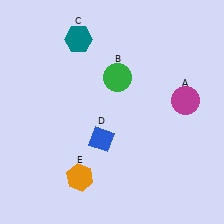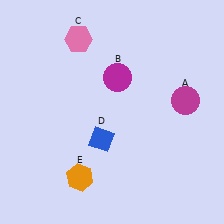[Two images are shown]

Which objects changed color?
B changed from green to magenta. C changed from teal to pink.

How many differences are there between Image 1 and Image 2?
There are 2 differences between the two images.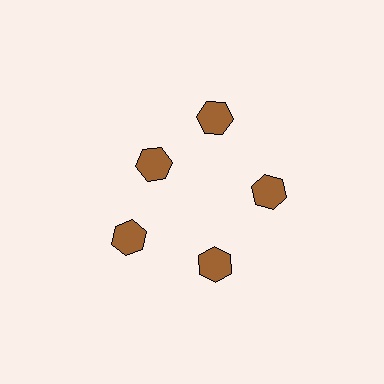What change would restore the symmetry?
The symmetry would be restored by moving it outward, back onto the ring so that all 5 hexagons sit at equal angles and equal distance from the center.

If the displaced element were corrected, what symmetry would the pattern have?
It would have 5-fold rotational symmetry — the pattern would map onto itself every 72 degrees.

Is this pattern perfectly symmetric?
No. The 5 brown hexagons are arranged in a ring, but one element near the 10 o'clock position is pulled inward toward the center, breaking the 5-fold rotational symmetry.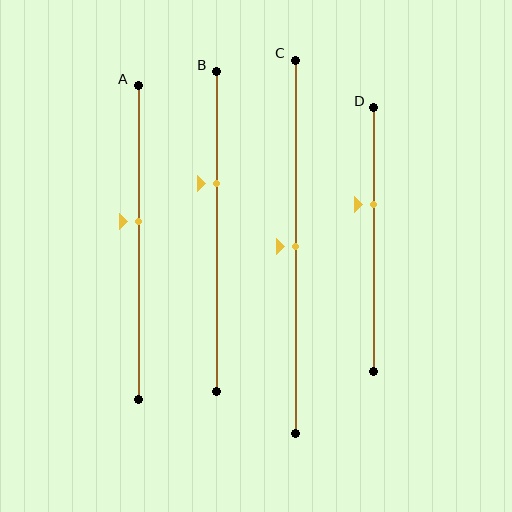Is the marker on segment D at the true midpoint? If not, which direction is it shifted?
No, the marker on segment D is shifted upward by about 13% of the segment length.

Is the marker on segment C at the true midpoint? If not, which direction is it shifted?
Yes, the marker on segment C is at the true midpoint.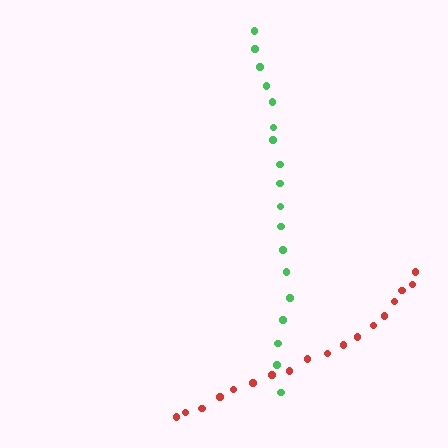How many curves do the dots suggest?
There are 2 distinct paths.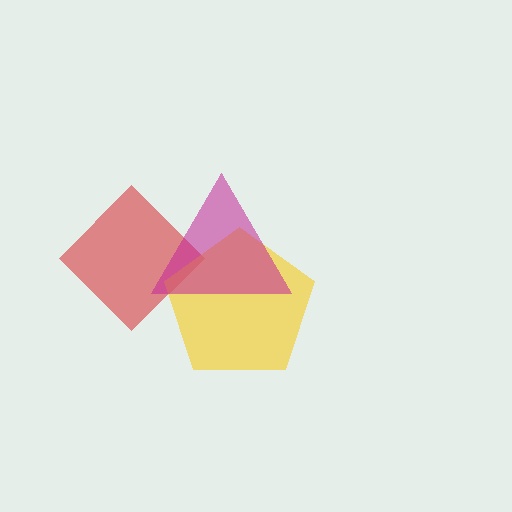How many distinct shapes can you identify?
There are 3 distinct shapes: a red diamond, a yellow pentagon, a magenta triangle.